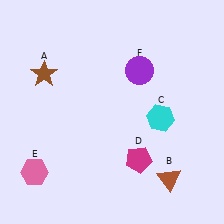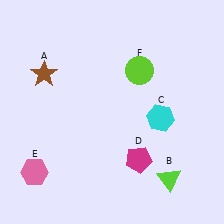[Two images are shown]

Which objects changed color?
B changed from brown to lime. F changed from purple to lime.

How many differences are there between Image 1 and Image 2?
There are 2 differences between the two images.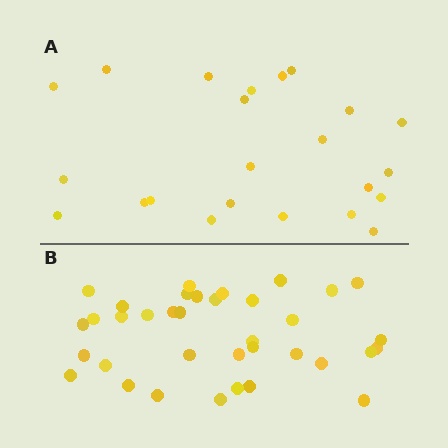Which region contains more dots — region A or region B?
Region B (the bottom region) has more dots.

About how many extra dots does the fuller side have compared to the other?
Region B has approximately 15 more dots than region A.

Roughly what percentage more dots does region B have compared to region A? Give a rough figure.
About 55% more.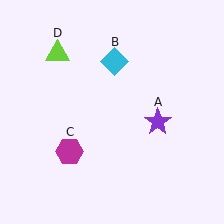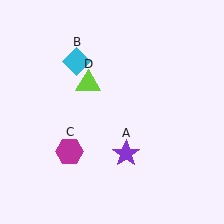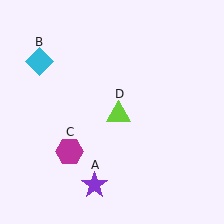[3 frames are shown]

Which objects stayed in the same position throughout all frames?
Magenta hexagon (object C) remained stationary.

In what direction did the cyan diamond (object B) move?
The cyan diamond (object B) moved left.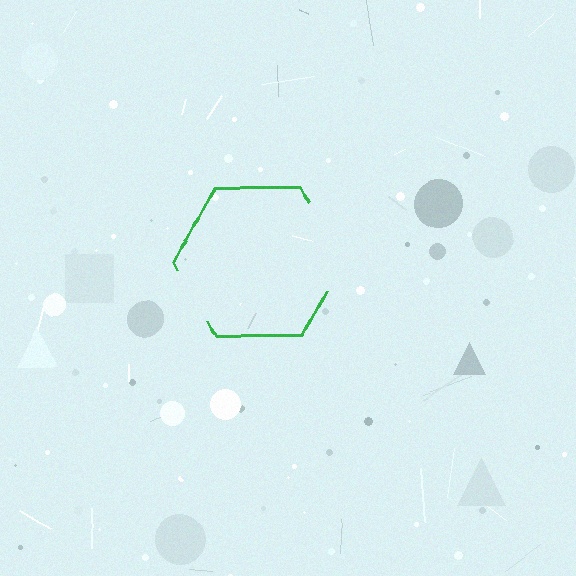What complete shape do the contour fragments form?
The contour fragments form a hexagon.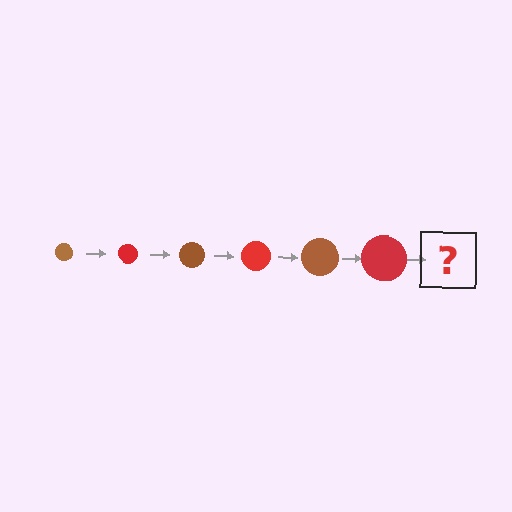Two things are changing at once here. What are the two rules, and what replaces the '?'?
The two rules are that the circle grows larger each step and the color cycles through brown and red. The '?' should be a brown circle, larger than the previous one.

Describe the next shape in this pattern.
It should be a brown circle, larger than the previous one.